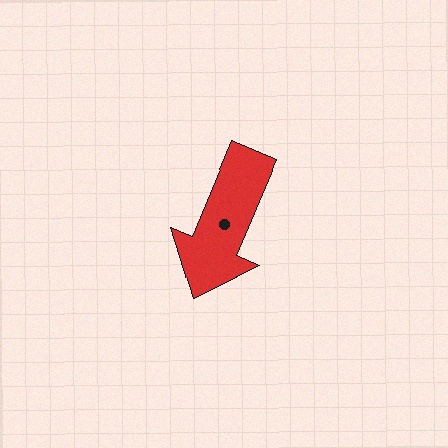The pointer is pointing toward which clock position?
Roughly 7 o'clock.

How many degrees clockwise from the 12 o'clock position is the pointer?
Approximately 203 degrees.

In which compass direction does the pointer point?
Southwest.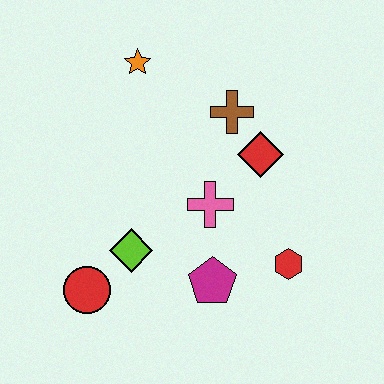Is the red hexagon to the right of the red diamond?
Yes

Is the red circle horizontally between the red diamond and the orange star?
No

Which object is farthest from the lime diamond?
The orange star is farthest from the lime diamond.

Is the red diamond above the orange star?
No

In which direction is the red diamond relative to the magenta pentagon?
The red diamond is above the magenta pentagon.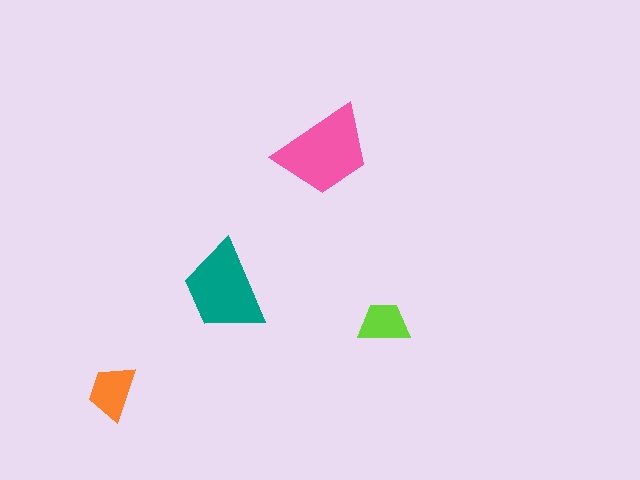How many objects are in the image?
There are 4 objects in the image.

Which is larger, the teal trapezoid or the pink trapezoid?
The pink one.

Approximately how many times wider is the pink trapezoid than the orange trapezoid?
About 1.5 times wider.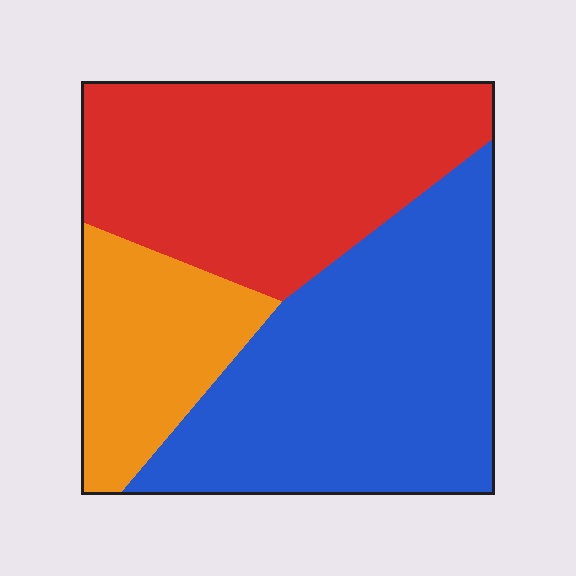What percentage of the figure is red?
Red takes up about three eighths (3/8) of the figure.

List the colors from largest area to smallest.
From largest to smallest: blue, red, orange.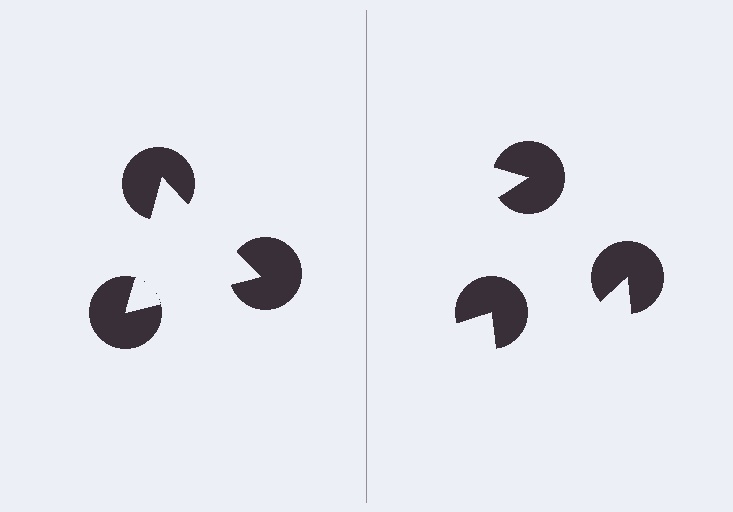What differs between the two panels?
The pac-man discs are positioned identically on both sides; only the wedge orientations differ. On the left they align to a triangle; on the right they are misaligned.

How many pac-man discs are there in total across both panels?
6 — 3 on each side.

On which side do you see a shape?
An illusory triangle appears on the left side. On the right side the wedge cuts are rotated, so no coherent shape forms.